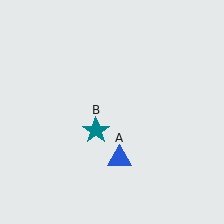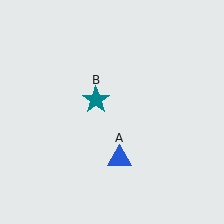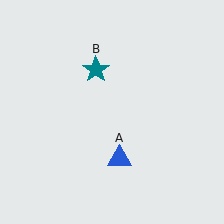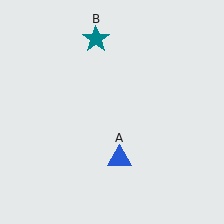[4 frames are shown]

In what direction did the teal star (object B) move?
The teal star (object B) moved up.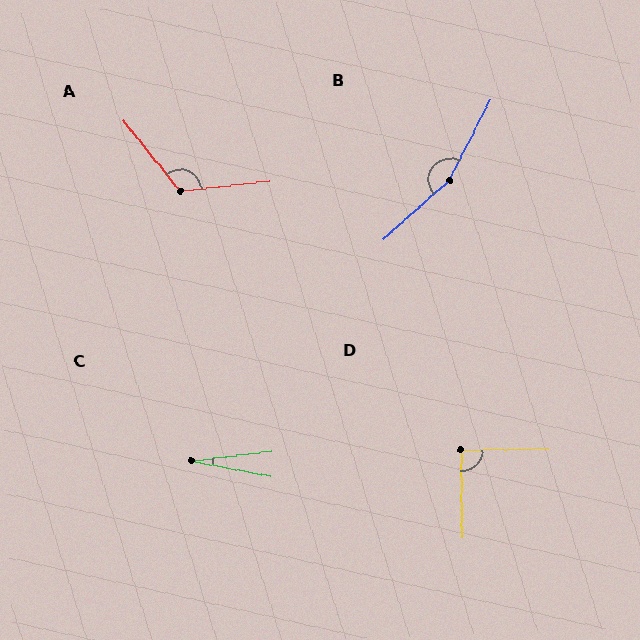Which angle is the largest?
B, at approximately 159 degrees.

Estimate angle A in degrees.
Approximately 122 degrees.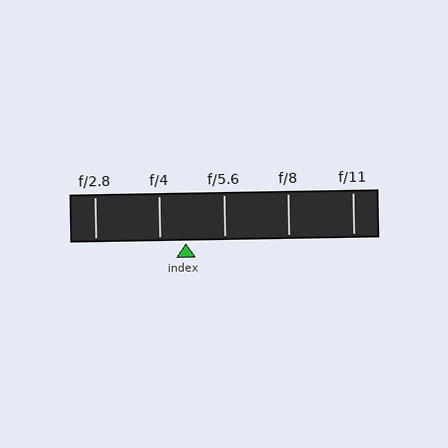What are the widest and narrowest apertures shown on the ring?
The widest aperture shown is f/2.8 and the narrowest is f/11.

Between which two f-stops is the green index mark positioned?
The index mark is between f/4 and f/5.6.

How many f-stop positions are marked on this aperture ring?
There are 5 f-stop positions marked.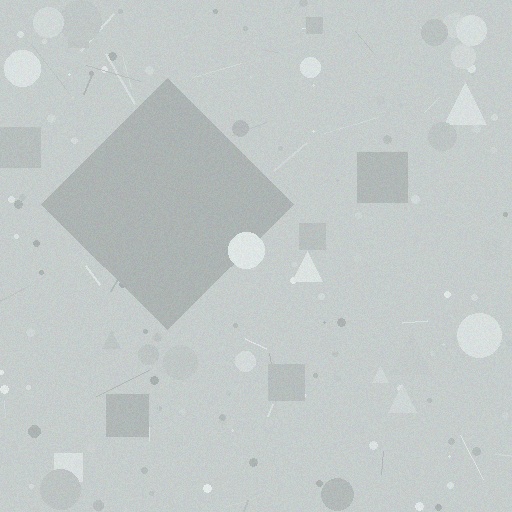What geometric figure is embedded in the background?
A diamond is embedded in the background.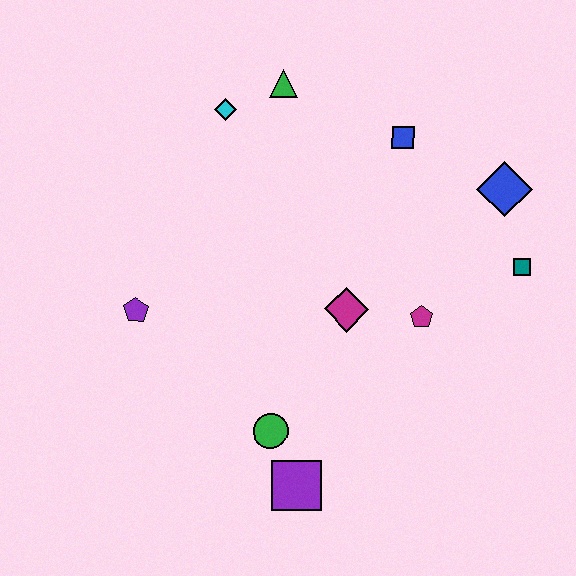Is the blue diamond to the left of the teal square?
Yes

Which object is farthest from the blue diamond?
The purple pentagon is farthest from the blue diamond.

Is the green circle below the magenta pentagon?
Yes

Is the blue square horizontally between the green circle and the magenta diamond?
No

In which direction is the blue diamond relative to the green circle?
The blue diamond is above the green circle.